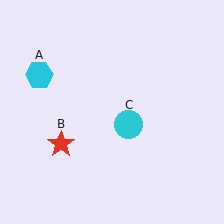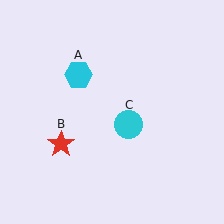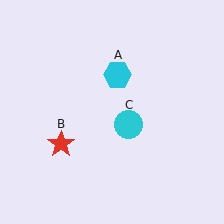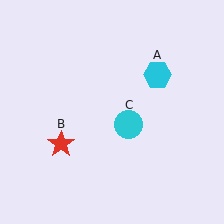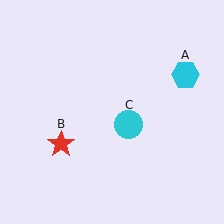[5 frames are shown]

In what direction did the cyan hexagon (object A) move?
The cyan hexagon (object A) moved right.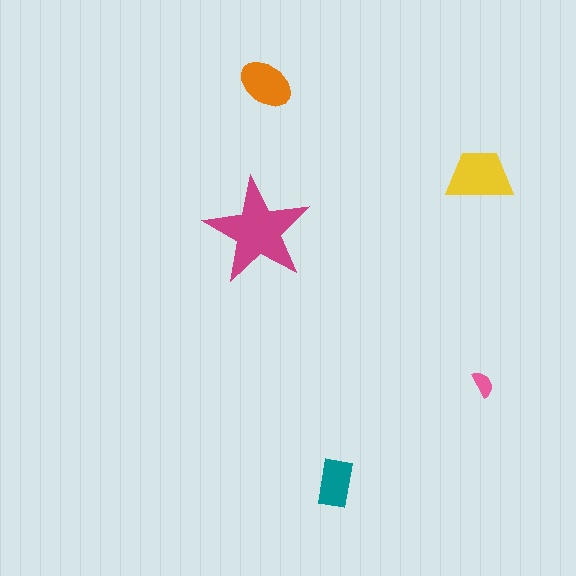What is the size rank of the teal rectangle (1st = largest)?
4th.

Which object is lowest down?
The teal rectangle is bottommost.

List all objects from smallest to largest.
The pink semicircle, the teal rectangle, the orange ellipse, the yellow trapezoid, the magenta star.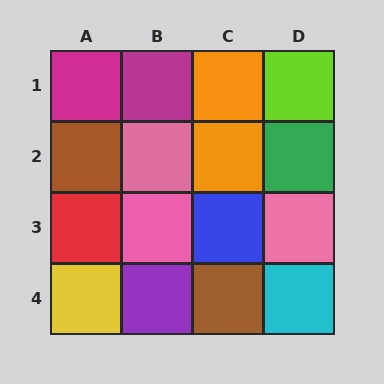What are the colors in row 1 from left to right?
Magenta, magenta, orange, lime.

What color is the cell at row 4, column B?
Purple.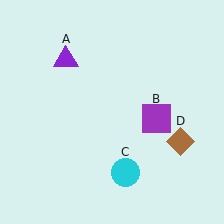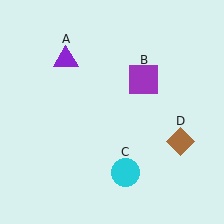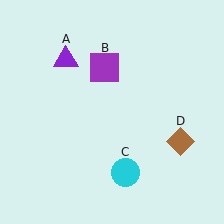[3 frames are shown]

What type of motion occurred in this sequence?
The purple square (object B) rotated counterclockwise around the center of the scene.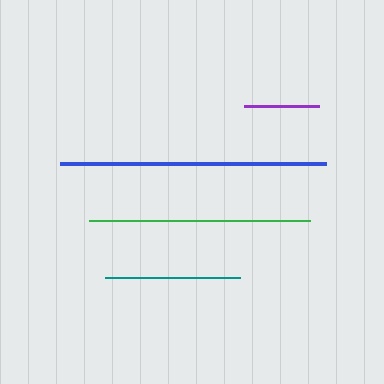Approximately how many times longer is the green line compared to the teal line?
The green line is approximately 1.6 times the length of the teal line.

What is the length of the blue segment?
The blue segment is approximately 266 pixels long.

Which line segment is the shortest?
The purple line is the shortest at approximately 74 pixels.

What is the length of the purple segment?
The purple segment is approximately 74 pixels long.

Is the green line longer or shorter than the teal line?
The green line is longer than the teal line.